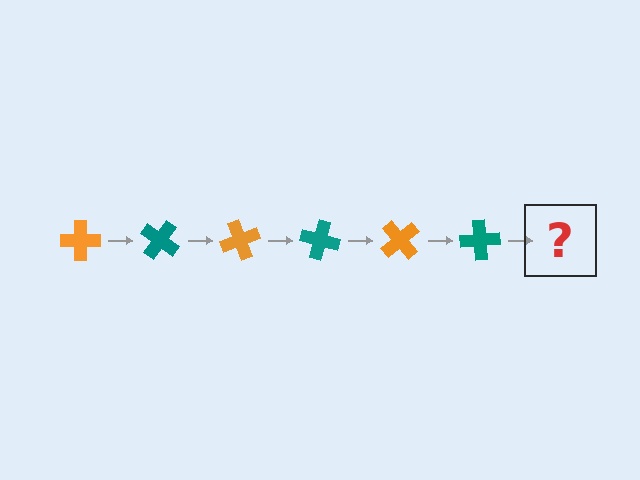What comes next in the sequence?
The next element should be an orange cross, rotated 210 degrees from the start.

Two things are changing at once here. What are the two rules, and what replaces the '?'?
The two rules are that it rotates 35 degrees each step and the color cycles through orange and teal. The '?' should be an orange cross, rotated 210 degrees from the start.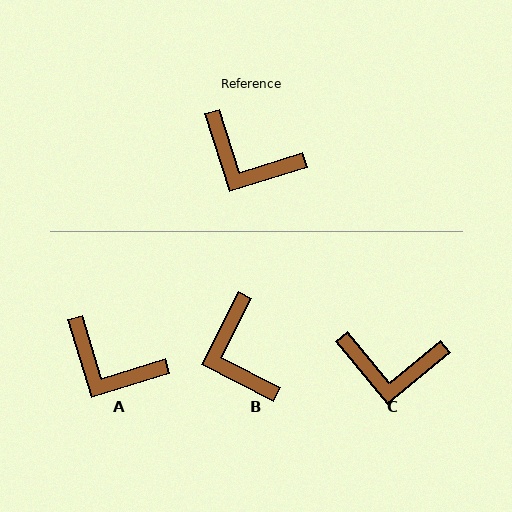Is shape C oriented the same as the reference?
No, it is off by about 22 degrees.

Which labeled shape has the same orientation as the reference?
A.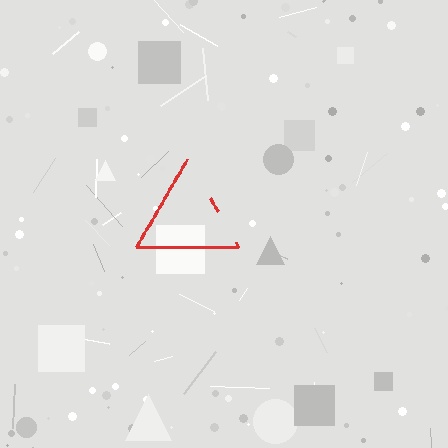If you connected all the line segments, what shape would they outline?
They would outline a triangle.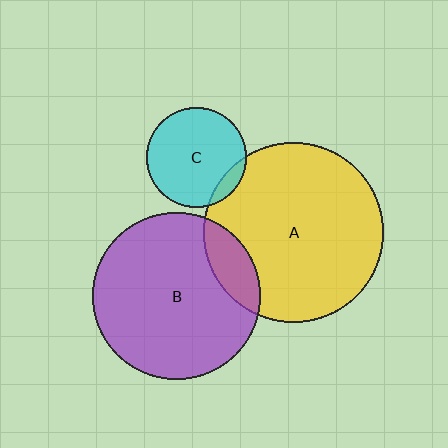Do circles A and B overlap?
Yes.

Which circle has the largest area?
Circle A (yellow).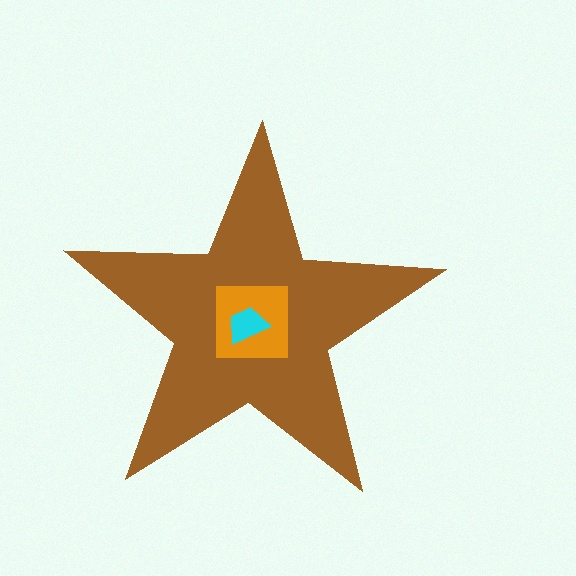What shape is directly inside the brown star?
The orange square.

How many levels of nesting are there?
3.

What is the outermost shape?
The brown star.